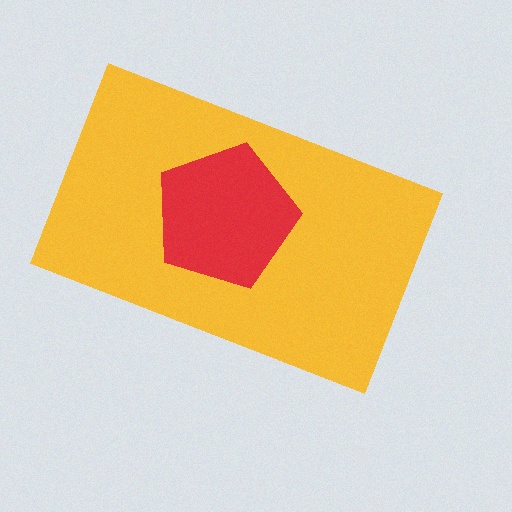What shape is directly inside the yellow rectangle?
The red pentagon.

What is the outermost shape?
The yellow rectangle.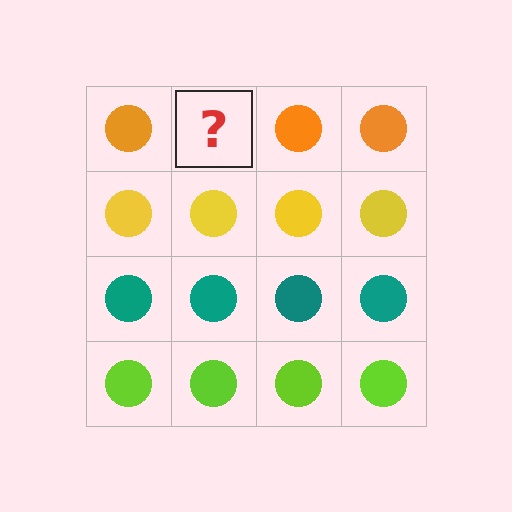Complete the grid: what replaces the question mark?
The question mark should be replaced with an orange circle.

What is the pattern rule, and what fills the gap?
The rule is that each row has a consistent color. The gap should be filled with an orange circle.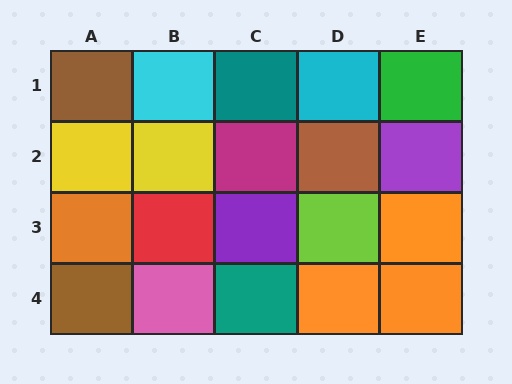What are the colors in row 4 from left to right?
Brown, pink, teal, orange, orange.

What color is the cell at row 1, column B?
Cyan.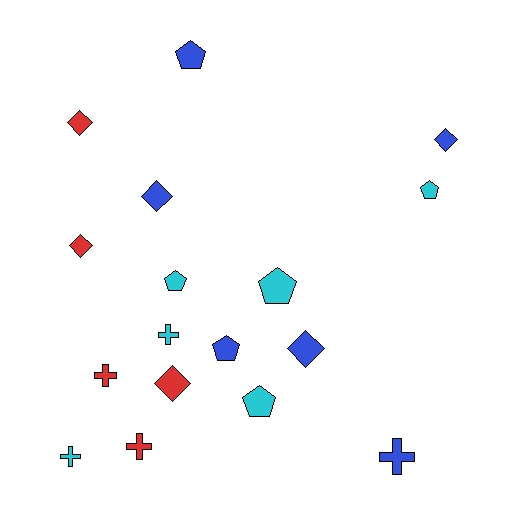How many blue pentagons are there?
There are 2 blue pentagons.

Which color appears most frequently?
Blue, with 6 objects.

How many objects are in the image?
There are 17 objects.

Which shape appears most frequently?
Pentagon, with 6 objects.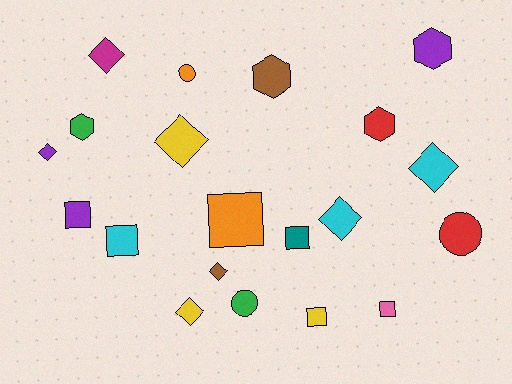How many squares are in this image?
There are 6 squares.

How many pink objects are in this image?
There is 1 pink object.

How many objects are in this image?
There are 20 objects.